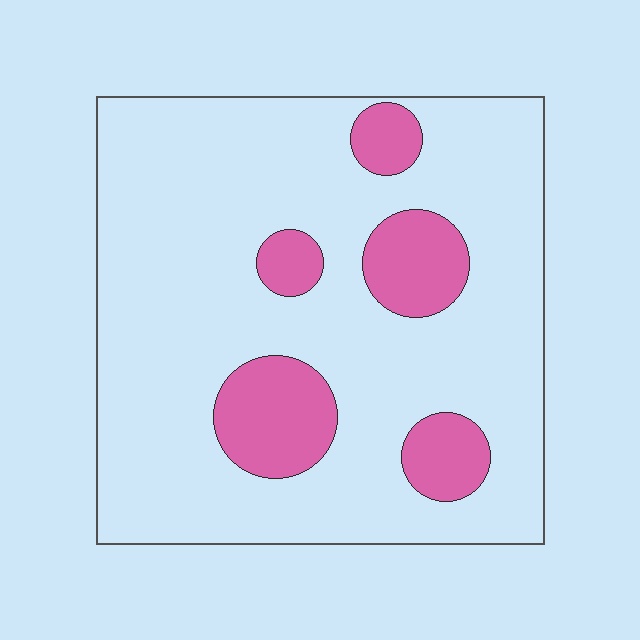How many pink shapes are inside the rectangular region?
5.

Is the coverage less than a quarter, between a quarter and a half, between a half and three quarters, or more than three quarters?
Less than a quarter.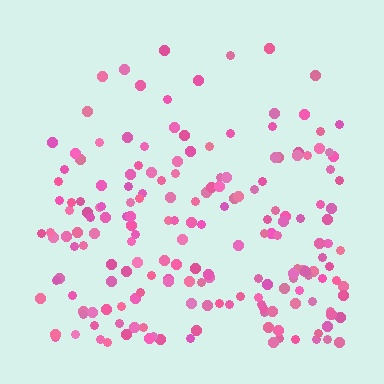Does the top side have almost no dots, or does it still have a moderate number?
Still a moderate number, just noticeably fewer than the bottom.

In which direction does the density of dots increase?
From top to bottom, with the bottom side densest.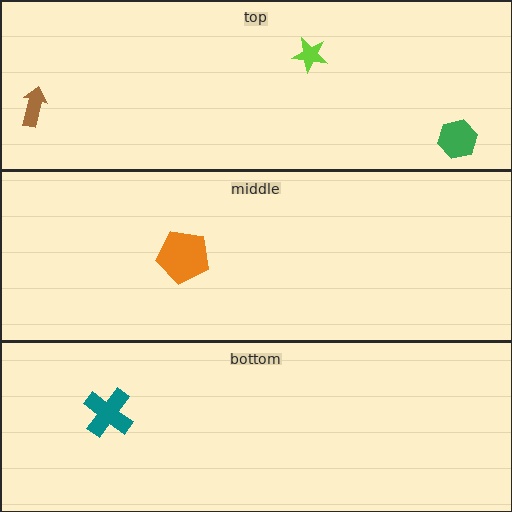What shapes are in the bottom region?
The teal cross.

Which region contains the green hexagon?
The top region.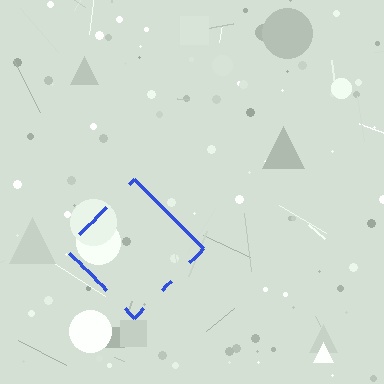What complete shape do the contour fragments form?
The contour fragments form a diamond.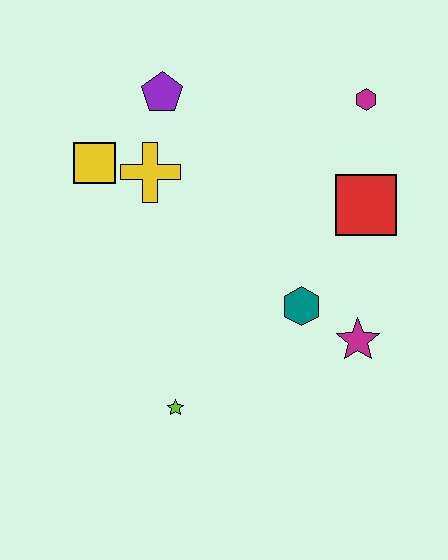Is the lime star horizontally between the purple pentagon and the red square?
Yes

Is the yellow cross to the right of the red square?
No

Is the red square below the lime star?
No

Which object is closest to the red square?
The magenta hexagon is closest to the red square.